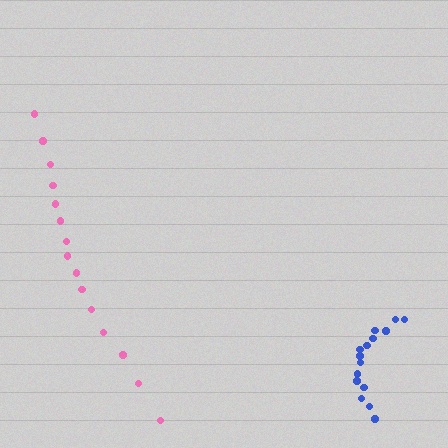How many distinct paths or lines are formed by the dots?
There are 2 distinct paths.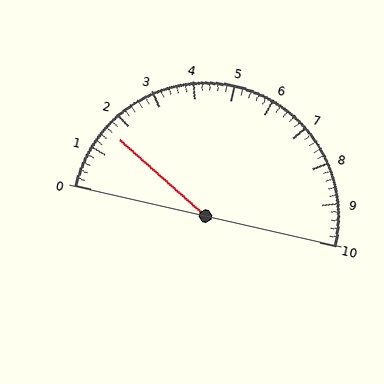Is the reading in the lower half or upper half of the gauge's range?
The reading is in the lower half of the range (0 to 10).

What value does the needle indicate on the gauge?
The needle indicates approximately 1.6.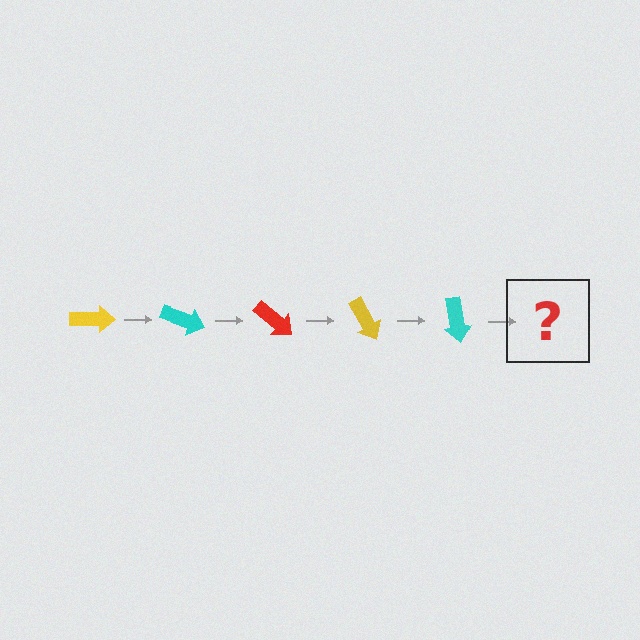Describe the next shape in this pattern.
It should be a red arrow, rotated 100 degrees from the start.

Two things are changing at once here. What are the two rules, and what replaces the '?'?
The two rules are that it rotates 20 degrees each step and the color cycles through yellow, cyan, and red. The '?' should be a red arrow, rotated 100 degrees from the start.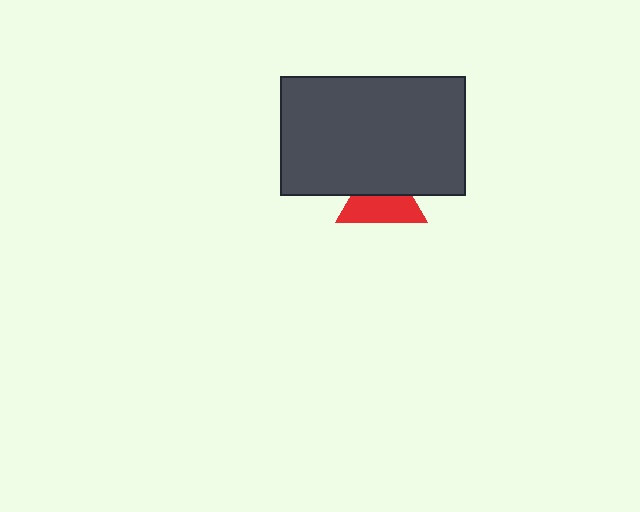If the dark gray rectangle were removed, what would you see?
You would see the complete red triangle.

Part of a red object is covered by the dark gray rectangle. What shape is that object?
It is a triangle.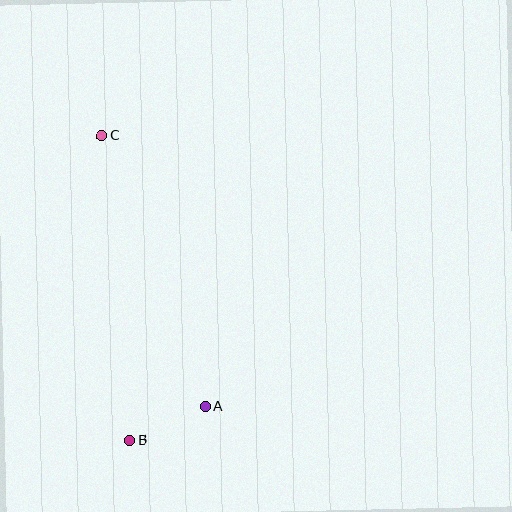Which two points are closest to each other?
Points A and B are closest to each other.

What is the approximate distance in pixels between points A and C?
The distance between A and C is approximately 290 pixels.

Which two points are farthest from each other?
Points B and C are farthest from each other.